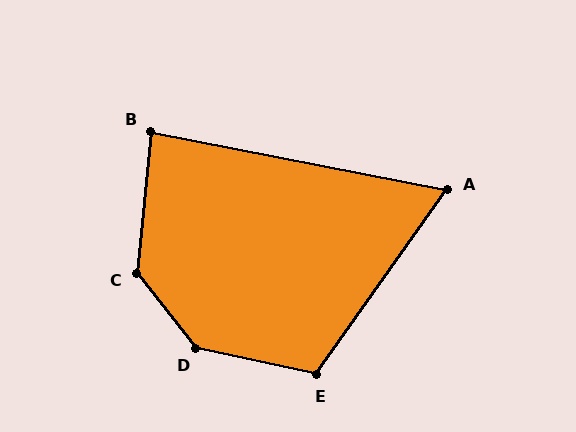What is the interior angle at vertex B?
Approximately 84 degrees (acute).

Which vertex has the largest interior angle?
D, at approximately 140 degrees.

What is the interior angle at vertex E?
Approximately 113 degrees (obtuse).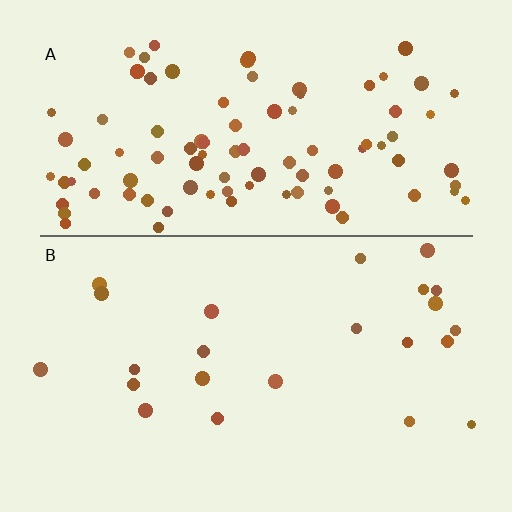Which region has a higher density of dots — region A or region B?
A (the top).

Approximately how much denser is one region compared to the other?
Approximately 4.1× — region A over region B.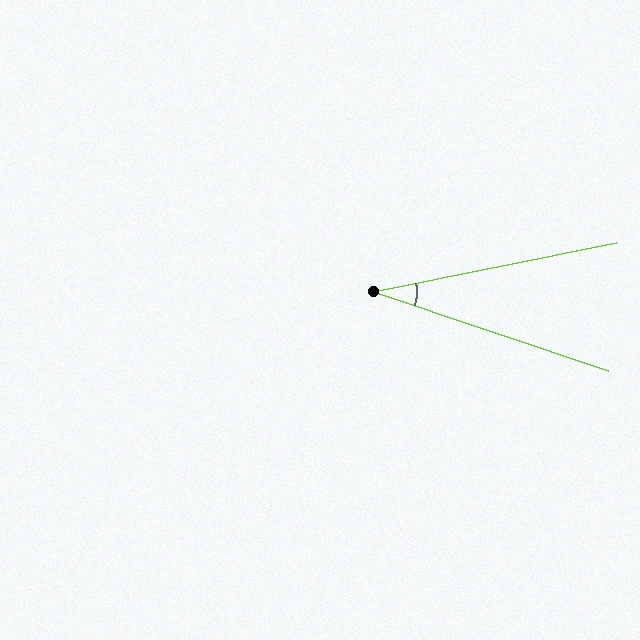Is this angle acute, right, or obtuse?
It is acute.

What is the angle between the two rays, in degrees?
Approximately 30 degrees.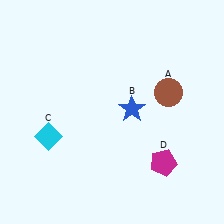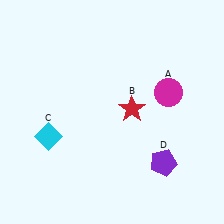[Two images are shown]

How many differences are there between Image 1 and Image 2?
There are 3 differences between the two images.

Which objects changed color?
A changed from brown to magenta. B changed from blue to red. D changed from magenta to purple.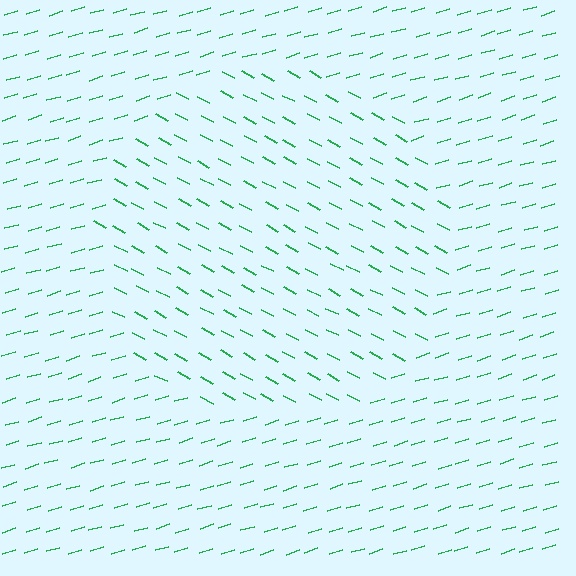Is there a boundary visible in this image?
Yes, there is a texture boundary formed by a change in line orientation.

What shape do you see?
I see a circle.